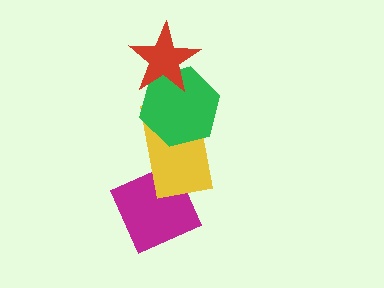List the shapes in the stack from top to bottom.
From top to bottom: the red star, the green hexagon, the yellow rectangle, the magenta diamond.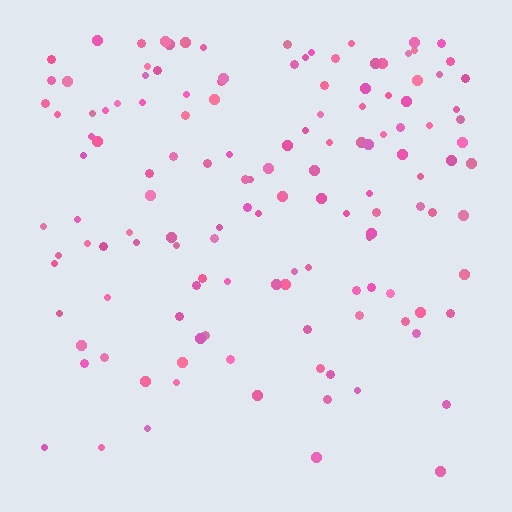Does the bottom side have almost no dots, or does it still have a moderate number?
Still a moderate number, just noticeably fewer than the top.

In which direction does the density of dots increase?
From bottom to top, with the top side densest.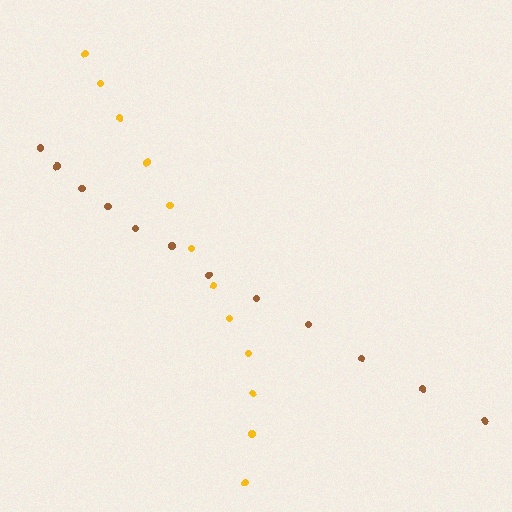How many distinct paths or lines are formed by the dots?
There are 2 distinct paths.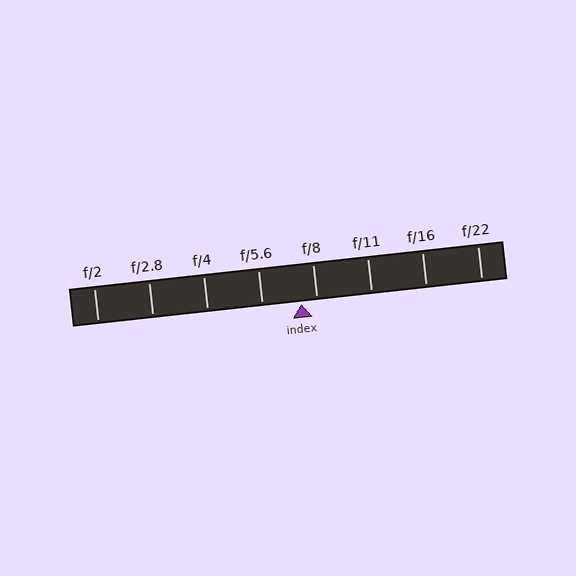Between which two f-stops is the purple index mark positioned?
The index mark is between f/5.6 and f/8.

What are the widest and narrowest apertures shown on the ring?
The widest aperture shown is f/2 and the narrowest is f/22.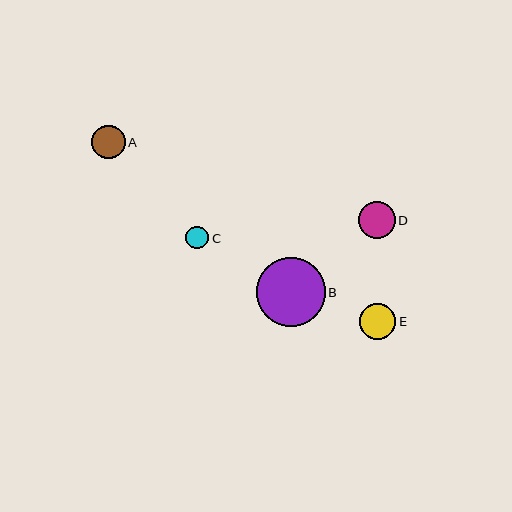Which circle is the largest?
Circle B is the largest with a size of approximately 69 pixels.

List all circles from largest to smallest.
From largest to smallest: B, D, E, A, C.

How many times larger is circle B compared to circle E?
Circle B is approximately 1.9 times the size of circle E.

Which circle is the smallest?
Circle C is the smallest with a size of approximately 23 pixels.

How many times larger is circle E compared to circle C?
Circle E is approximately 1.6 times the size of circle C.